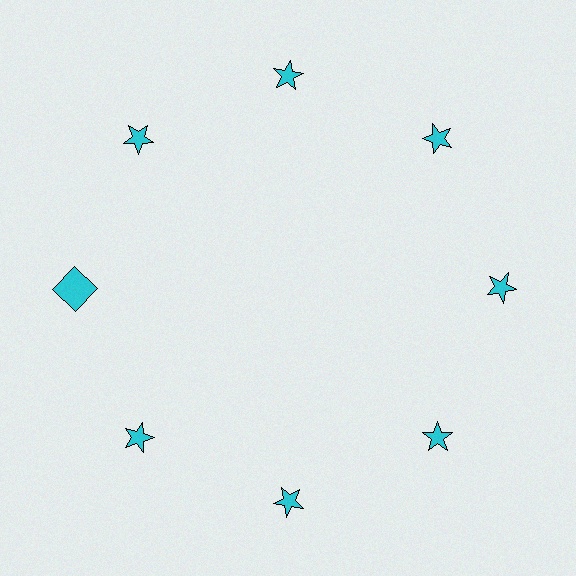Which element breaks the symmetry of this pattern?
The cyan square at roughly the 9 o'clock position breaks the symmetry. All other shapes are cyan stars.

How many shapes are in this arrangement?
There are 8 shapes arranged in a ring pattern.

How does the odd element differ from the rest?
It has a different shape: square instead of star.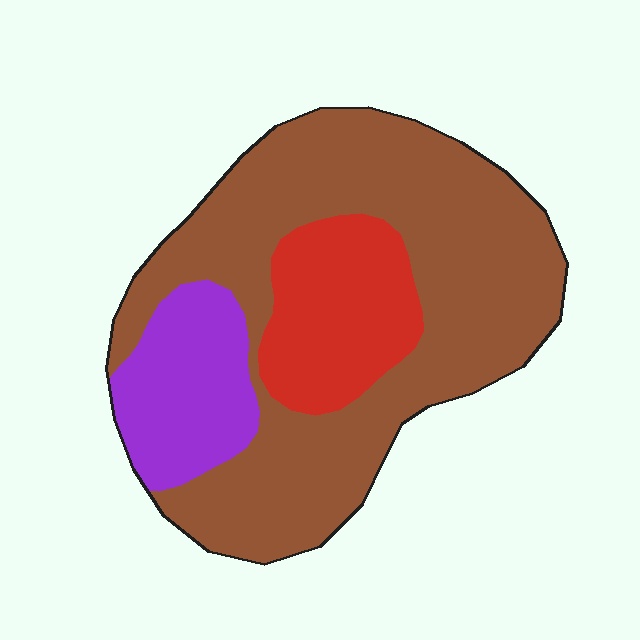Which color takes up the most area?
Brown, at roughly 65%.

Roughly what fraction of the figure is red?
Red takes up about one sixth (1/6) of the figure.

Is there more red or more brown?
Brown.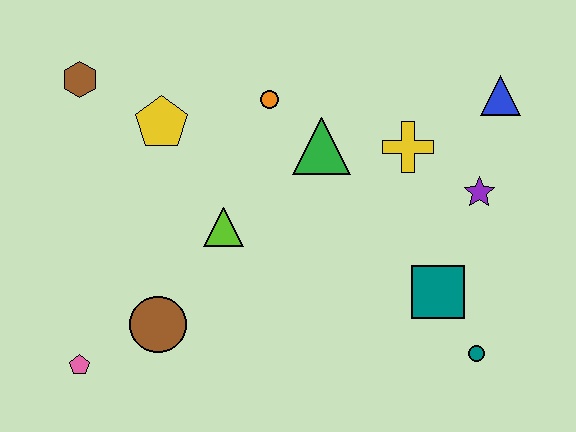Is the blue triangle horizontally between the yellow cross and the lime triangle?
No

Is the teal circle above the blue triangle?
No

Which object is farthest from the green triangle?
The pink pentagon is farthest from the green triangle.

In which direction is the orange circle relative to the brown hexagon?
The orange circle is to the right of the brown hexagon.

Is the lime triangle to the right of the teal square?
No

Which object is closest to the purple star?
The yellow cross is closest to the purple star.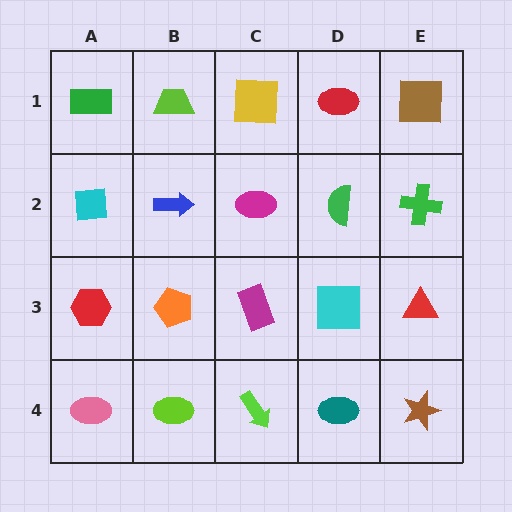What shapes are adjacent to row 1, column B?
A blue arrow (row 2, column B), a green rectangle (row 1, column A), a yellow square (row 1, column C).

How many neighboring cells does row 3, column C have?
4.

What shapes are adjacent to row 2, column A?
A green rectangle (row 1, column A), a red hexagon (row 3, column A), a blue arrow (row 2, column B).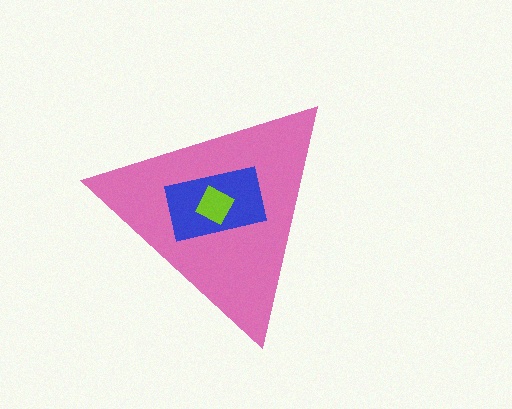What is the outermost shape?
The pink triangle.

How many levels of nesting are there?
3.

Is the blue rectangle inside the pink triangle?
Yes.